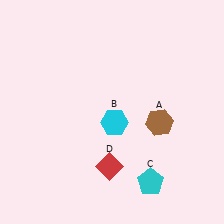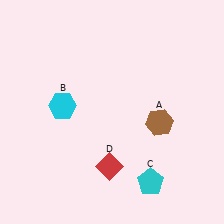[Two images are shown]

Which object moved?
The cyan hexagon (B) moved left.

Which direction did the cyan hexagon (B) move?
The cyan hexagon (B) moved left.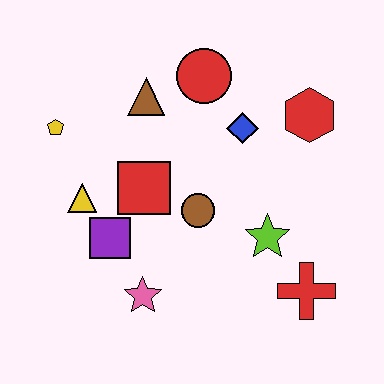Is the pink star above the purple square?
No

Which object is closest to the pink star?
The purple square is closest to the pink star.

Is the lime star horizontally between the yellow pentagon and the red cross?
Yes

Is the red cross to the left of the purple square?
No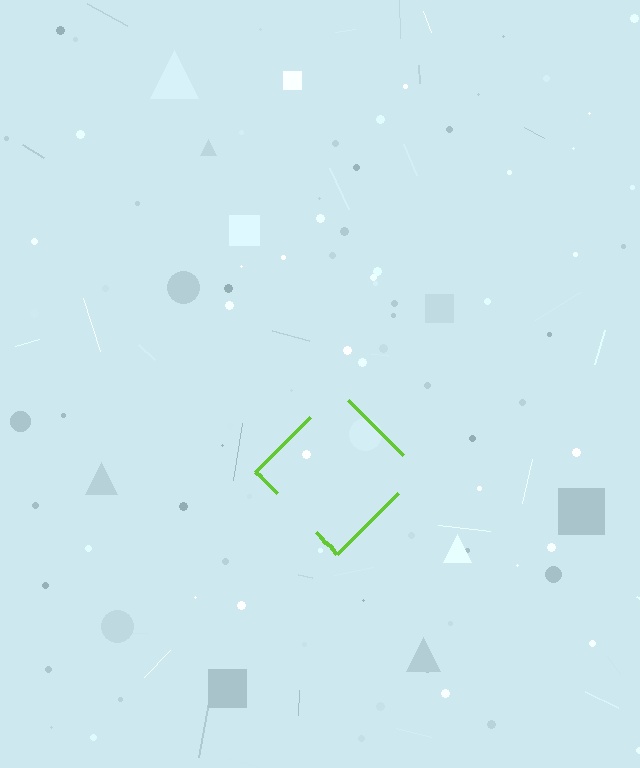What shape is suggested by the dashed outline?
The dashed outline suggests a diamond.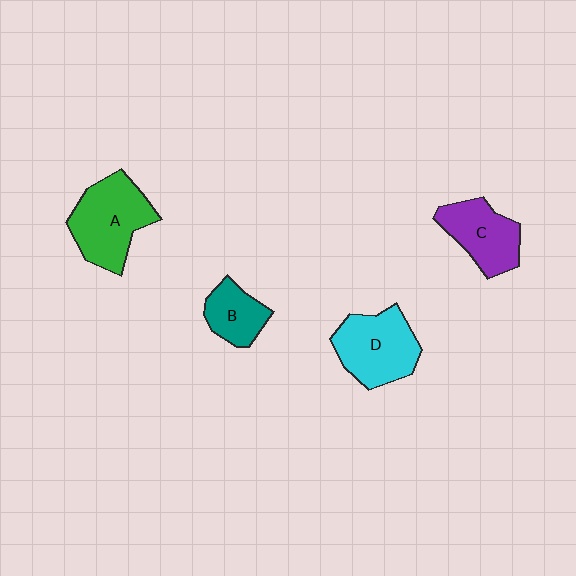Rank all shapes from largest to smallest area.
From largest to smallest: A (green), D (cyan), C (purple), B (teal).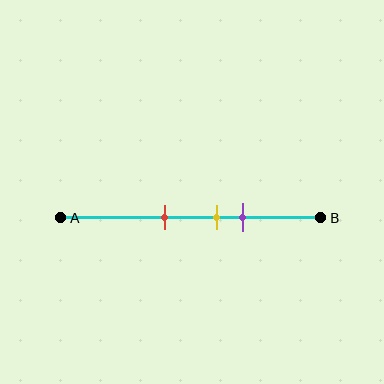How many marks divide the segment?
There are 3 marks dividing the segment.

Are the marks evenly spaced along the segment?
Yes, the marks are approximately evenly spaced.